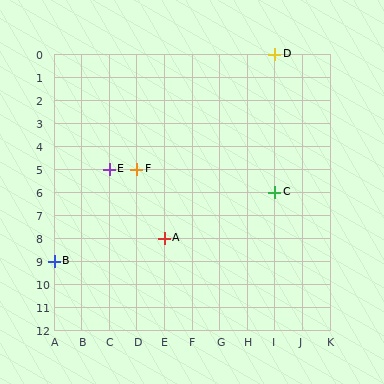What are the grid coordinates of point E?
Point E is at grid coordinates (C, 5).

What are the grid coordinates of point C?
Point C is at grid coordinates (I, 6).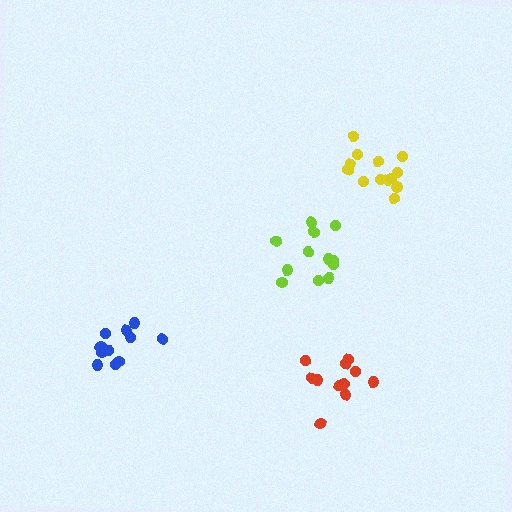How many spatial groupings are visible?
There are 4 spatial groupings.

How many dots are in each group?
Group 1: 13 dots, Group 2: 12 dots, Group 3: 11 dots, Group 4: 11 dots (47 total).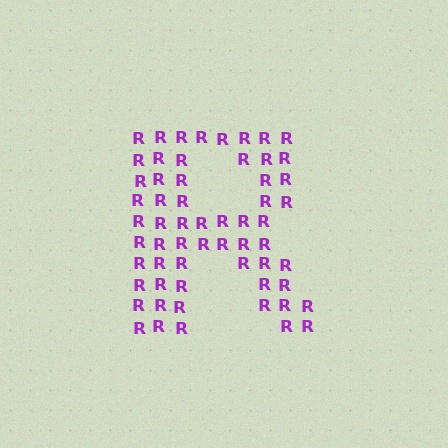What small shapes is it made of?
It is made of small letter R's.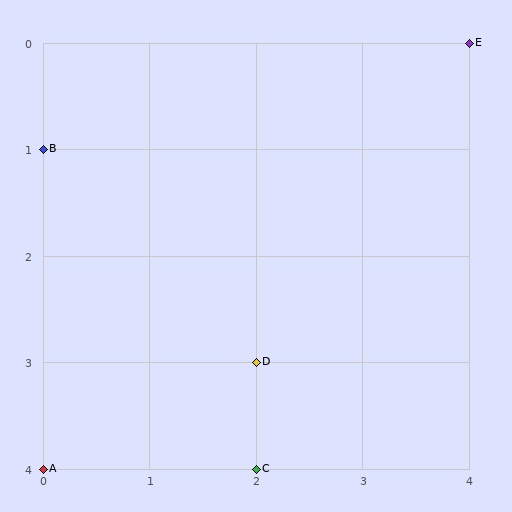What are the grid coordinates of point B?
Point B is at grid coordinates (0, 1).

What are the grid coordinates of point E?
Point E is at grid coordinates (4, 0).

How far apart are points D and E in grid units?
Points D and E are 2 columns and 3 rows apart (about 3.6 grid units diagonally).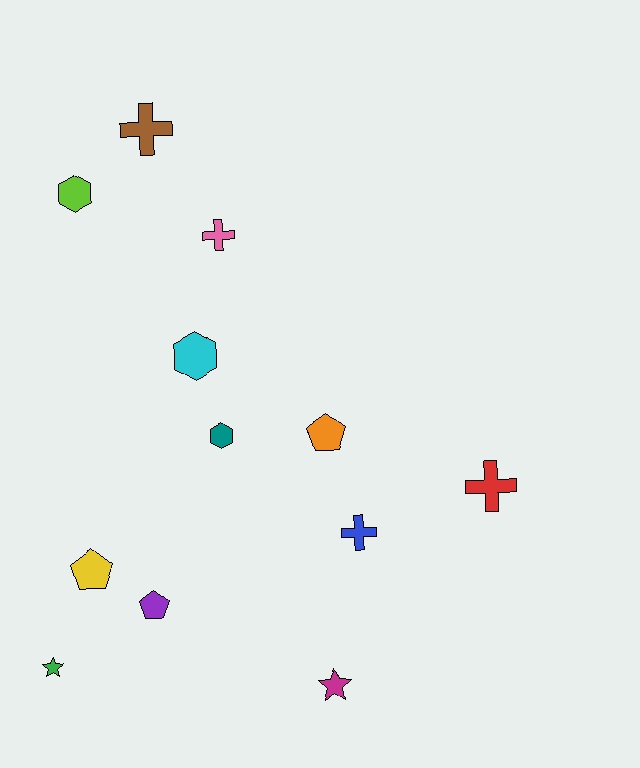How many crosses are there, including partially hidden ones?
There are 4 crosses.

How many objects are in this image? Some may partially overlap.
There are 12 objects.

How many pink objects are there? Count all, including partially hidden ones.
There is 1 pink object.